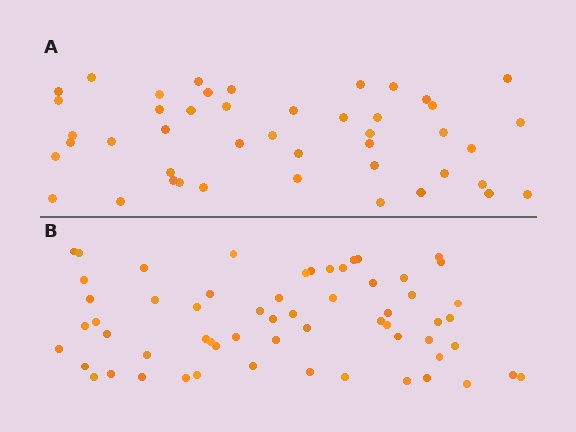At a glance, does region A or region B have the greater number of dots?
Region B (the bottom region) has more dots.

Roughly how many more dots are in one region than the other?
Region B has approximately 15 more dots than region A.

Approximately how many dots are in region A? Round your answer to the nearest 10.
About 40 dots. (The exact count is 45, which rounds to 40.)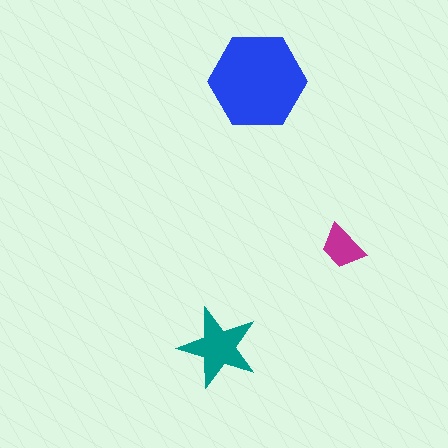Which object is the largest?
The blue hexagon.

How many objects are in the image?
There are 3 objects in the image.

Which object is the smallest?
The magenta trapezoid.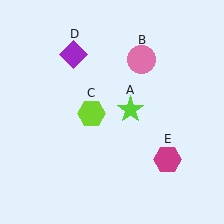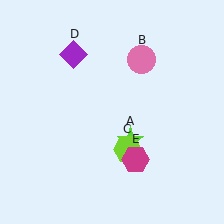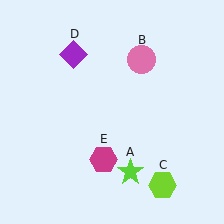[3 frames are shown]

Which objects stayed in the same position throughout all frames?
Pink circle (object B) and purple diamond (object D) remained stationary.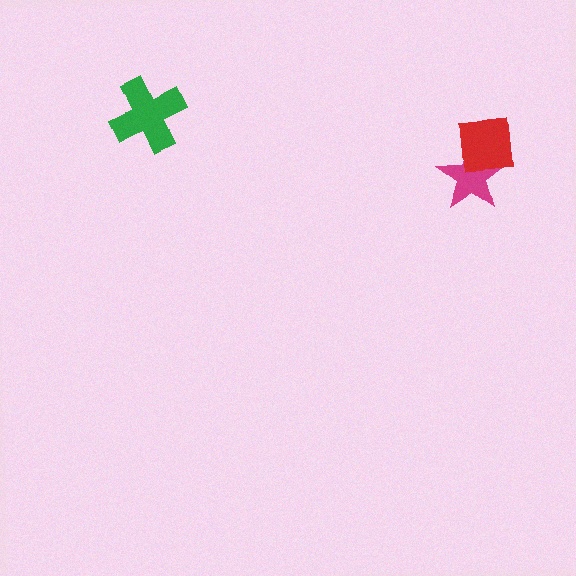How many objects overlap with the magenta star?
1 object overlaps with the magenta star.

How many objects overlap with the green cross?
0 objects overlap with the green cross.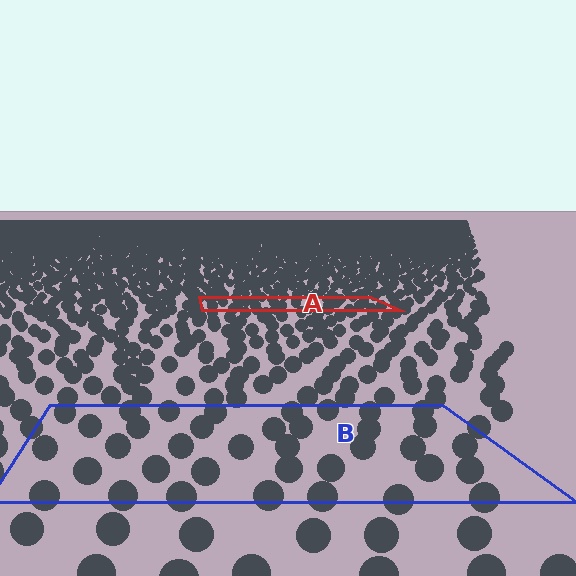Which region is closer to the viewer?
Region B is closer. The texture elements there are larger and more spread out.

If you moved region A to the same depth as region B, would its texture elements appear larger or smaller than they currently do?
They would appear larger. At a closer depth, the same texture elements are projected at a bigger on-screen size.